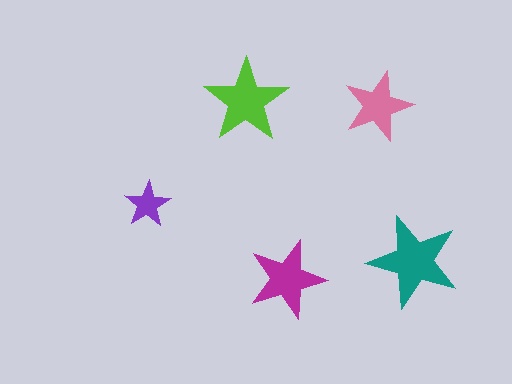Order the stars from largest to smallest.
the teal one, the lime one, the magenta one, the pink one, the purple one.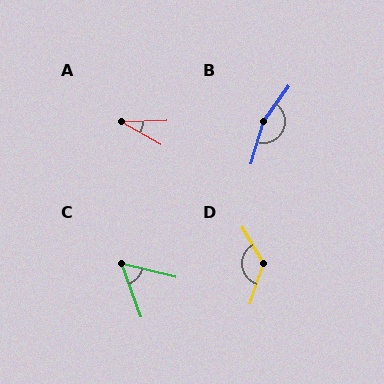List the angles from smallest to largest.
A (31°), C (56°), D (132°), B (161°).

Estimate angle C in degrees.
Approximately 56 degrees.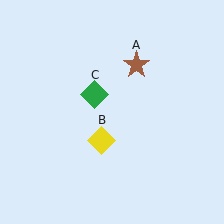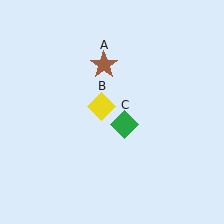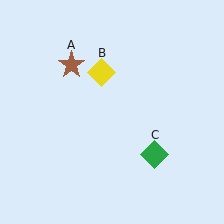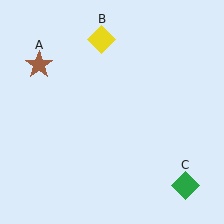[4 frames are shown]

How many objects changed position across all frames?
3 objects changed position: brown star (object A), yellow diamond (object B), green diamond (object C).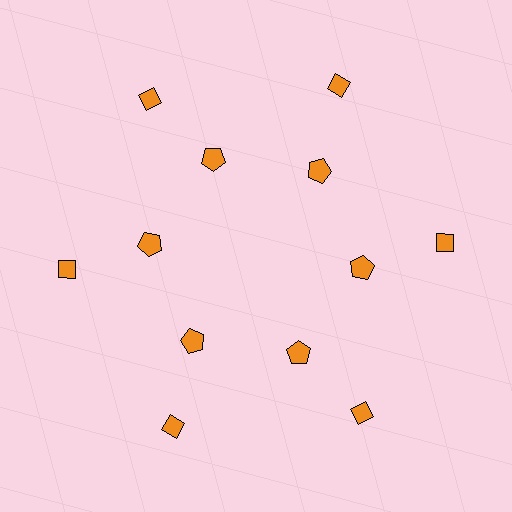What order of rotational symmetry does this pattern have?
This pattern has 6-fold rotational symmetry.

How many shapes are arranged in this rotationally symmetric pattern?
There are 12 shapes, arranged in 6 groups of 2.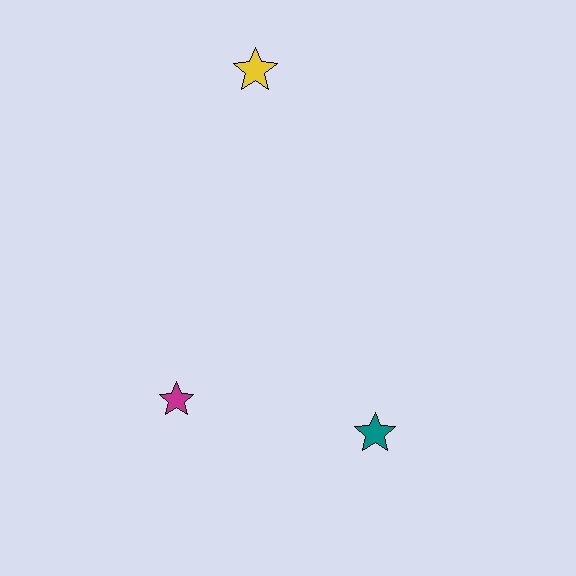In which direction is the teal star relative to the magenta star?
The teal star is to the right of the magenta star.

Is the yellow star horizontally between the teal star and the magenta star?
Yes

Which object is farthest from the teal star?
The yellow star is farthest from the teal star.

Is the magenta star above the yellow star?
No